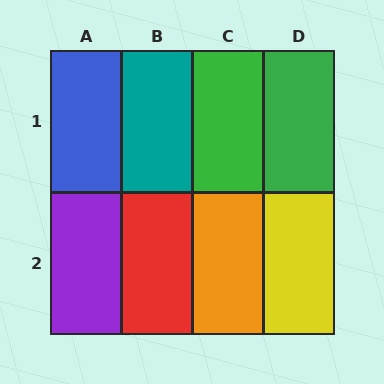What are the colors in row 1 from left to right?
Blue, teal, green, green.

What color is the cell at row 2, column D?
Yellow.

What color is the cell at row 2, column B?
Red.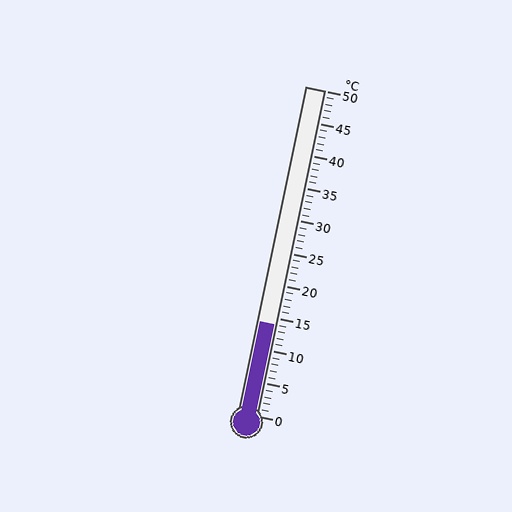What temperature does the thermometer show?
The thermometer shows approximately 14°C.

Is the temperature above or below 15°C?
The temperature is below 15°C.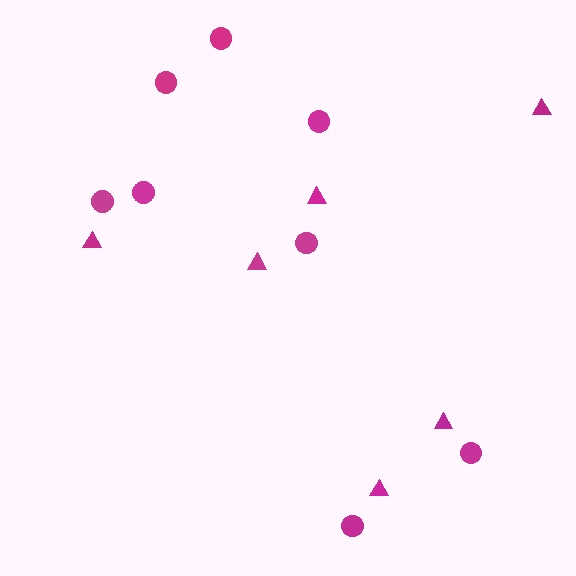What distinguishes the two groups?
There are 2 groups: one group of circles (8) and one group of triangles (6).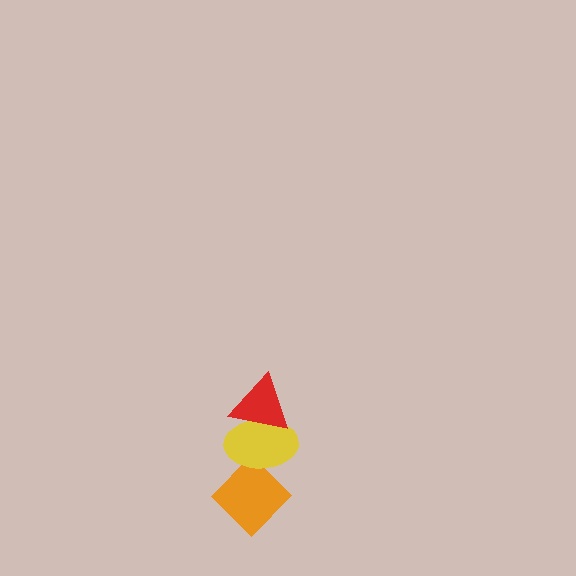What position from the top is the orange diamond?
The orange diamond is 3rd from the top.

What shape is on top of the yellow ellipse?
The red triangle is on top of the yellow ellipse.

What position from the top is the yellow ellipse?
The yellow ellipse is 2nd from the top.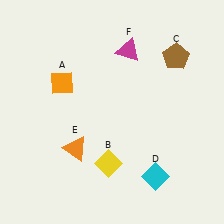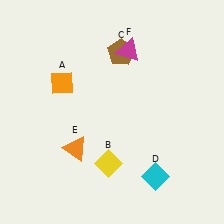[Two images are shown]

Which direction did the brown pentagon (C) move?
The brown pentagon (C) moved left.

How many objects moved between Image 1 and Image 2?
1 object moved between the two images.